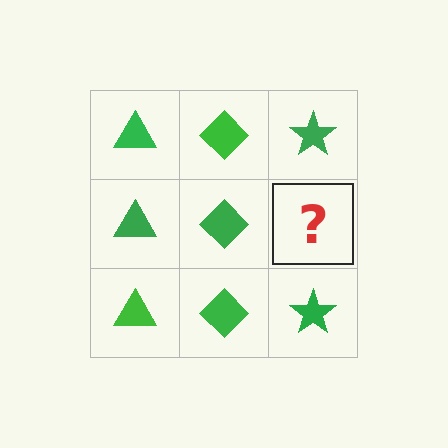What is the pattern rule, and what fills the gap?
The rule is that each column has a consistent shape. The gap should be filled with a green star.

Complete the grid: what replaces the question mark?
The question mark should be replaced with a green star.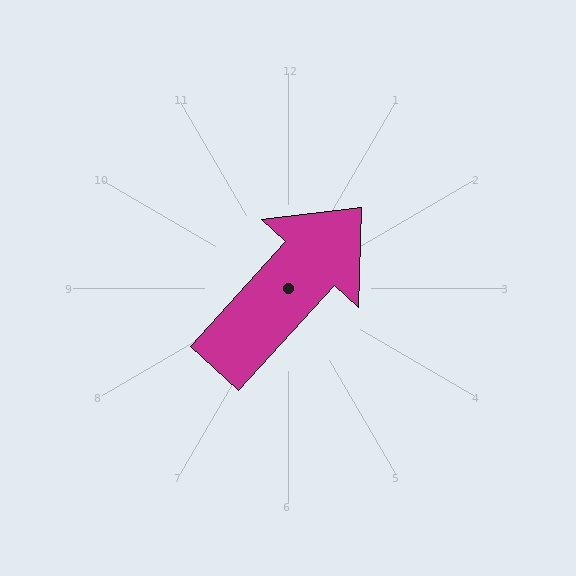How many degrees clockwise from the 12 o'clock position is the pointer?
Approximately 42 degrees.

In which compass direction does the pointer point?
Northeast.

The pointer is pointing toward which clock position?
Roughly 1 o'clock.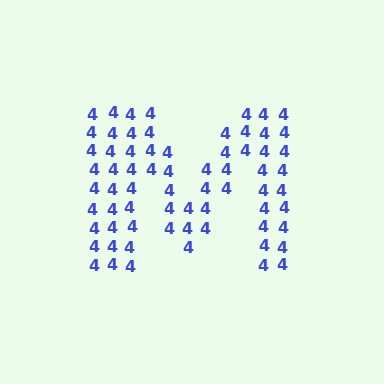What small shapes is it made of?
It is made of small digit 4's.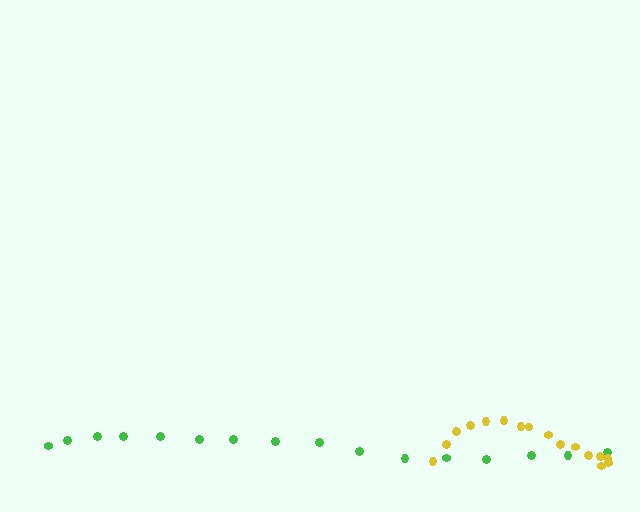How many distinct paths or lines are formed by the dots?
There are 2 distinct paths.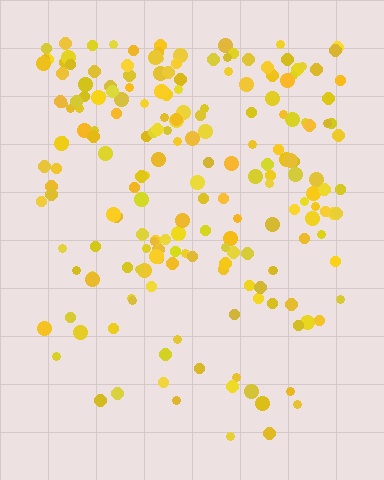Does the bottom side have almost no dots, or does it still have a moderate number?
Still a moderate number, just noticeably fewer than the top.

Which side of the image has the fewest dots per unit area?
The bottom.